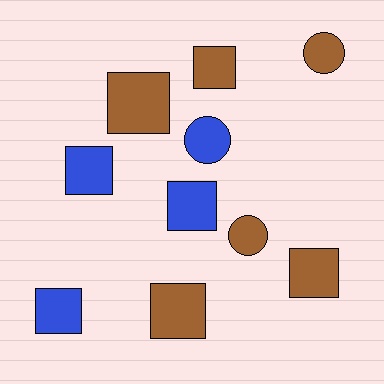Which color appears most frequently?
Brown, with 6 objects.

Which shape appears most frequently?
Square, with 7 objects.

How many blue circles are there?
There is 1 blue circle.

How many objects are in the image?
There are 10 objects.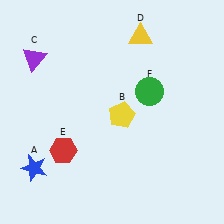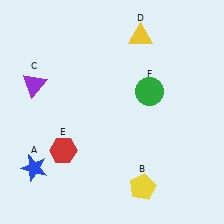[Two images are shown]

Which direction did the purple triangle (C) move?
The purple triangle (C) moved down.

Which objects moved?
The objects that moved are: the yellow pentagon (B), the purple triangle (C).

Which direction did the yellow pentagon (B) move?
The yellow pentagon (B) moved down.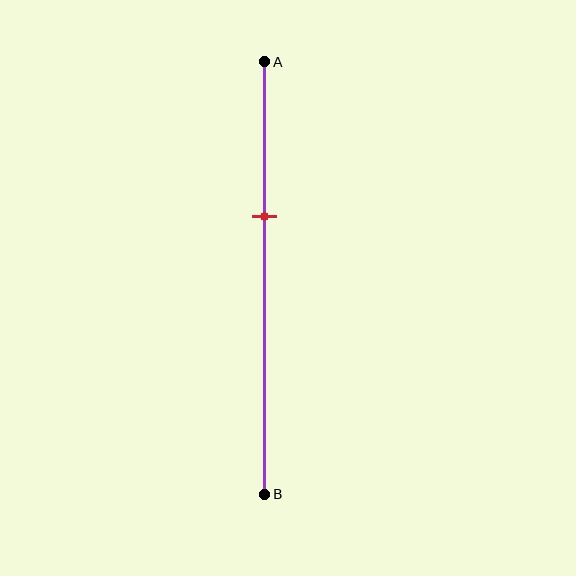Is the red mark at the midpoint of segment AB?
No, the mark is at about 35% from A, not at the 50% midpoint.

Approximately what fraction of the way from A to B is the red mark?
The red mark is approximately 35% of the way from A to B.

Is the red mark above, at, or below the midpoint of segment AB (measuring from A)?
The red mark is above the midpoint of segment AB.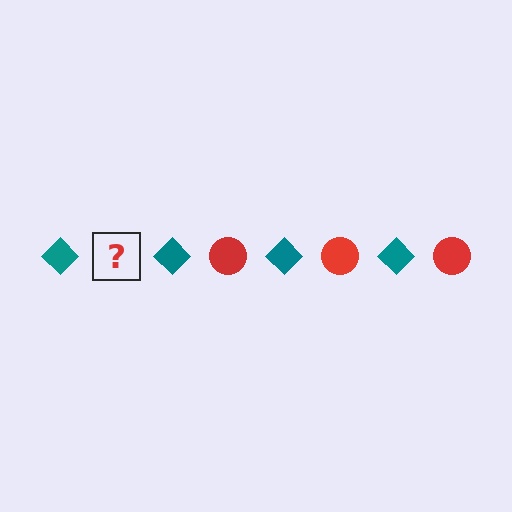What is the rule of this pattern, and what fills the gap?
The rule is that the pattern alternates between teal diamond and red circle. The gap should be filled with a red circle.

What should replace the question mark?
The question mark should be replaced with a red circle.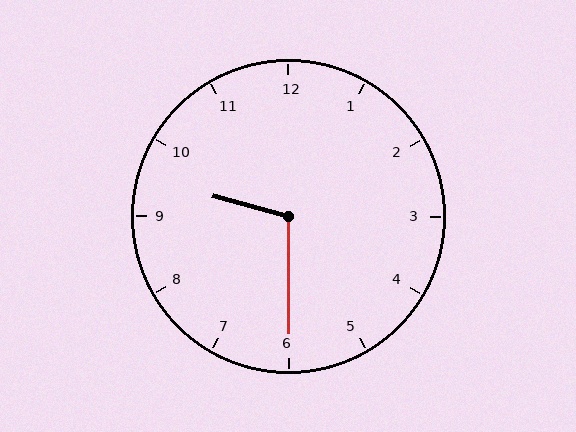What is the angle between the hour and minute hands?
Approximately 105 degrees.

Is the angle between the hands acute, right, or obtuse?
It is obtuse.